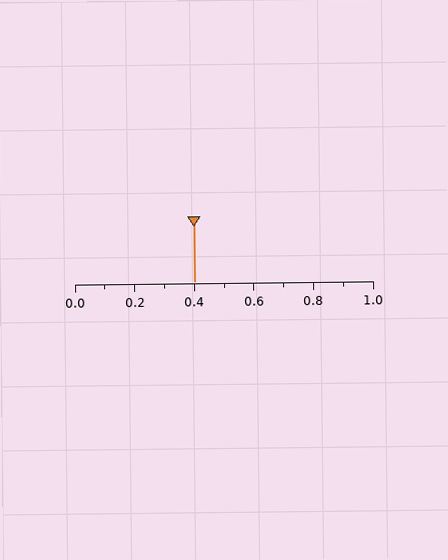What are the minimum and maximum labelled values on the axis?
The axis runs from 0.0 to 1.0.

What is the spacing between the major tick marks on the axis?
The major ticks are spaced 0.2 apart.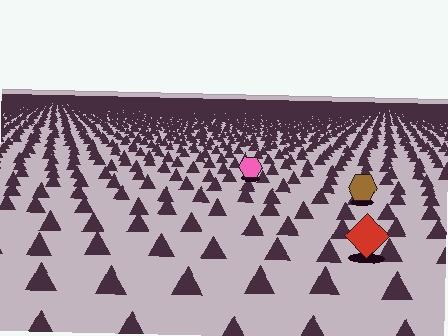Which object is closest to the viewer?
The red diamond is closest. The texture marks near it are larger and more spread out.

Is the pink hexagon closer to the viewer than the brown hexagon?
No. The brown hexagon is closer — you can tell from the texture gradient: the ground texture is coarser near it.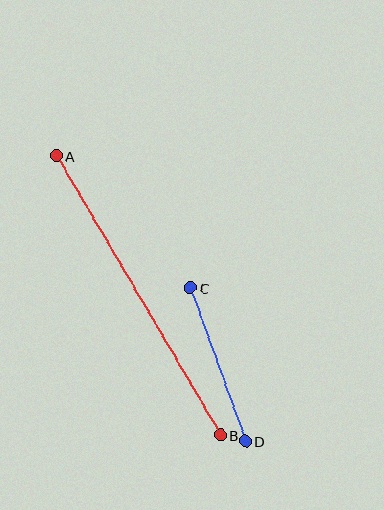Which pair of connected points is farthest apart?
Points A and B are farthest apart.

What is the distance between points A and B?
The distance is approximately 324 pixels.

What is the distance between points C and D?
The distance is approximately 163 pixels.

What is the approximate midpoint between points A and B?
The midpoint is at approximately (139, 295) pixels.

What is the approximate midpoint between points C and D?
The midpoint is at approximately (218, 365) pixels.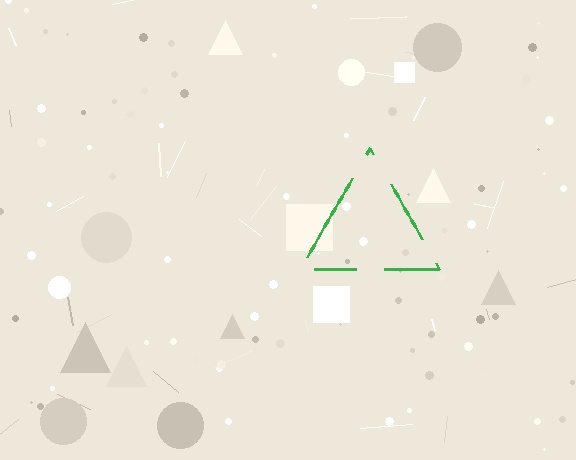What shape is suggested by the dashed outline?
The dashed outline suggests a triangle.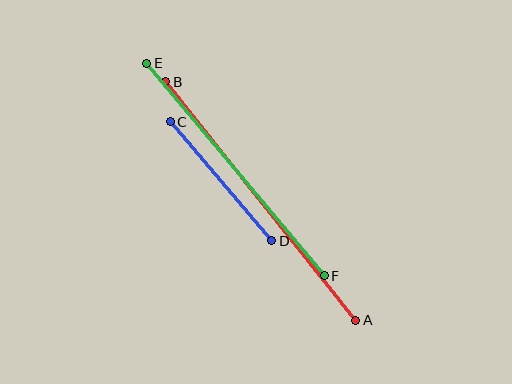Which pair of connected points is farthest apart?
Points A and B are farthest apart.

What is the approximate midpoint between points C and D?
The midpoint is at approximately (221, 181) pixels.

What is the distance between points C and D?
The distance is approximately 156 pixels.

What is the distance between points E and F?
The distance is approximately 277 pixels.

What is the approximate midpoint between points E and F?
The midpoint is at approximately (235, 169) pixels.